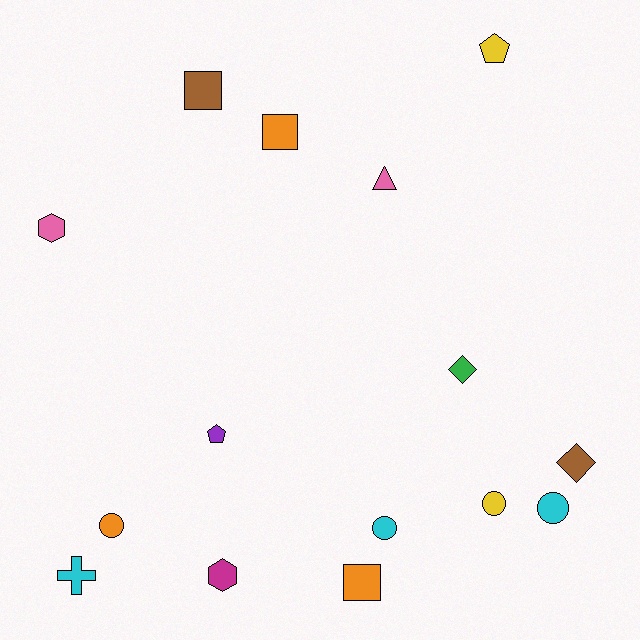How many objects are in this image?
There are 15 objects.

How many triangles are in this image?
There is 1 triangle.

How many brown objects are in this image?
There are 2 brown objects.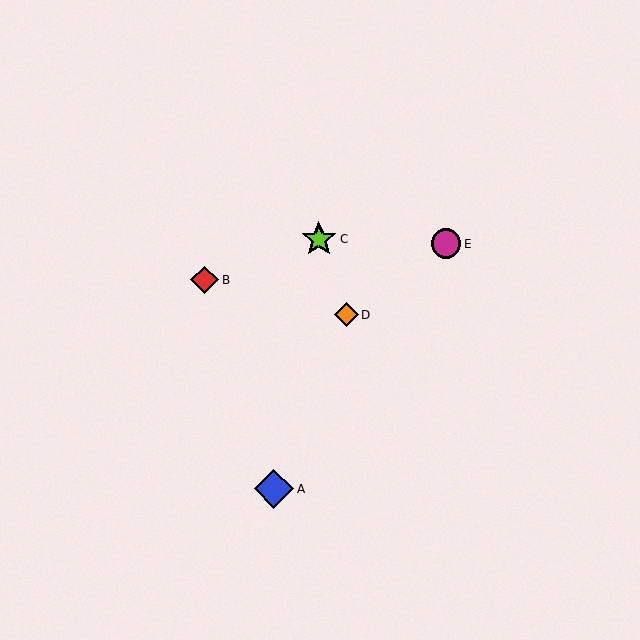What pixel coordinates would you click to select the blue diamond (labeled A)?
Click at (274, 489) to select the blue diamond A.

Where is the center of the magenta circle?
The center of the magenta circle is at (446, 244).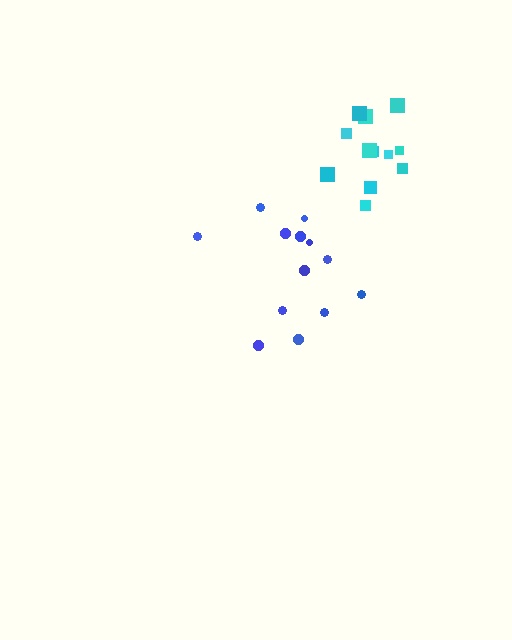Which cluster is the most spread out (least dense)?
Blue.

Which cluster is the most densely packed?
Cyan.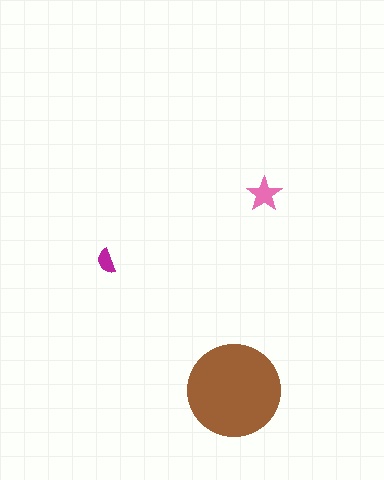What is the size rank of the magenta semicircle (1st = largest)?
3rd.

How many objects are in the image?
There are 3 objects in the image.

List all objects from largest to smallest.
The brown circle, the pink star, the magenta semicircle.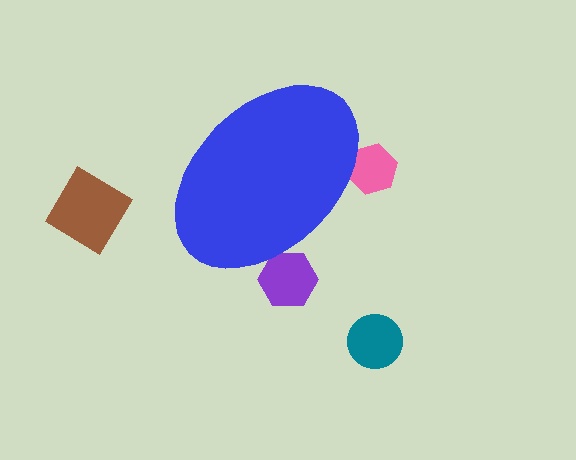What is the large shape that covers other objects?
A blue ellipse.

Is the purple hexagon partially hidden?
Yes, the purple hexagon is partially hidden behind the blue ellipse.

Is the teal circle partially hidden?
No, the teal circle is fully visible.